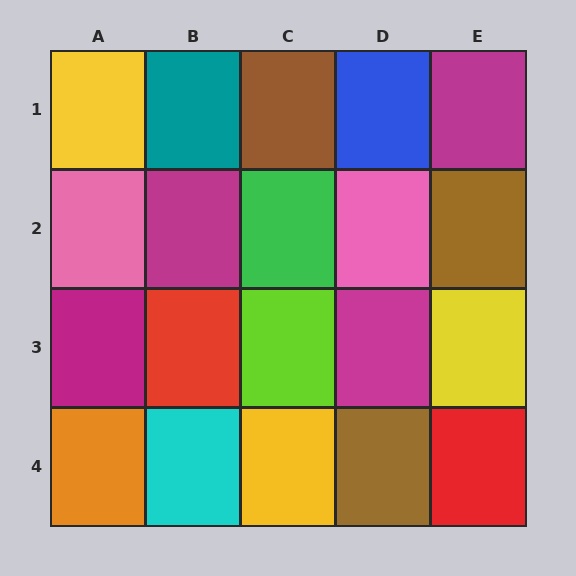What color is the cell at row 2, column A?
Pink.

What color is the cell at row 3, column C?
Lime.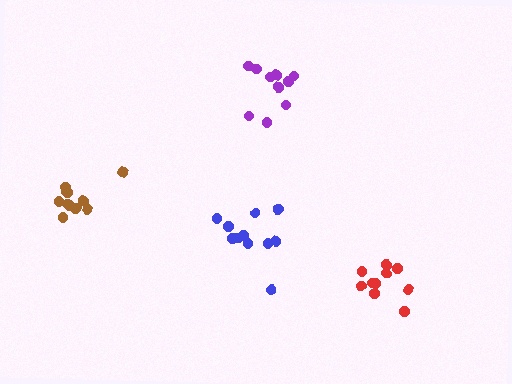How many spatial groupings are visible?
There are 4 spatial groupings.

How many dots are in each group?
Group 1: 10 dots, Group 2: 11 dots, Group 3: 10 dots, Group 4: 11 dots (42 total).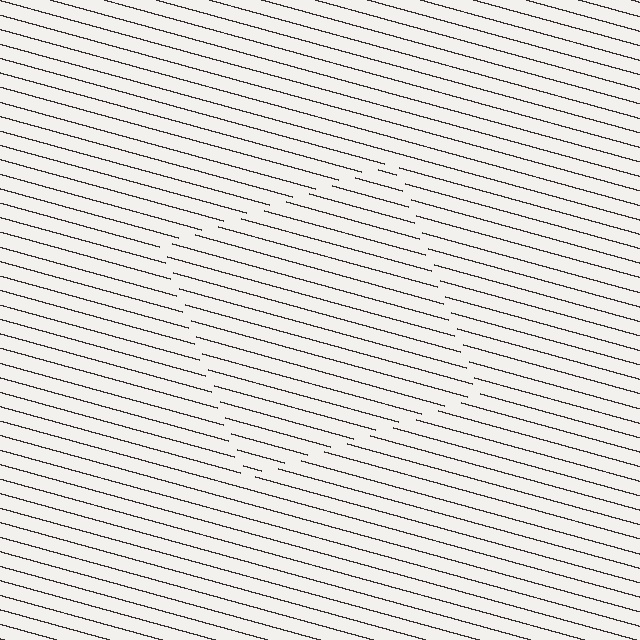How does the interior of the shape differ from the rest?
The interior of the shape contains the same grating, shifted by half a period — the contour is defined by the phase discontinuity where line-ends from the inner and outer gratings abut.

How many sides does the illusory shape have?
4 sides — the line-ends trace a square.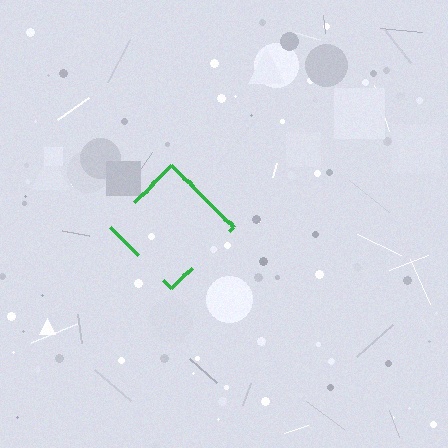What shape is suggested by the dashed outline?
The dashed outline suggests a diamond.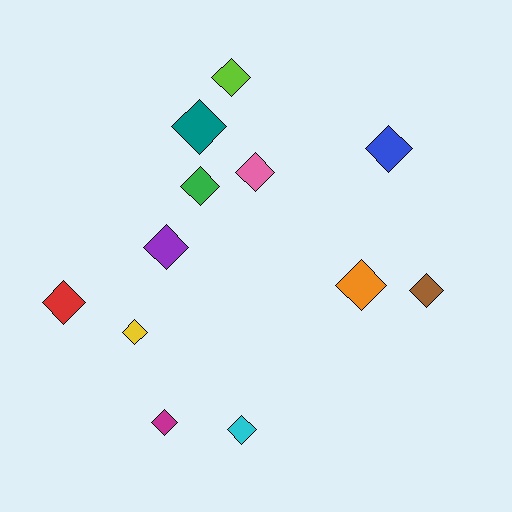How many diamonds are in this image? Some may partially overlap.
There are 12 diamonds.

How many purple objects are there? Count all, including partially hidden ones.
There is 1 purple object.